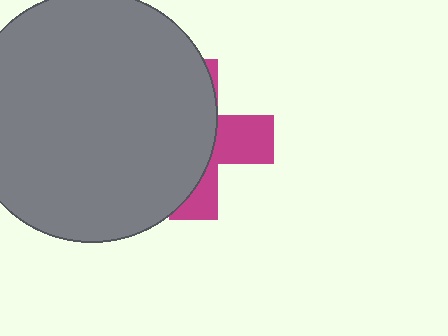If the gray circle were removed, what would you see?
You would see the complete magenta cross.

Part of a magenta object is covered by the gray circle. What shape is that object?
It is a cross.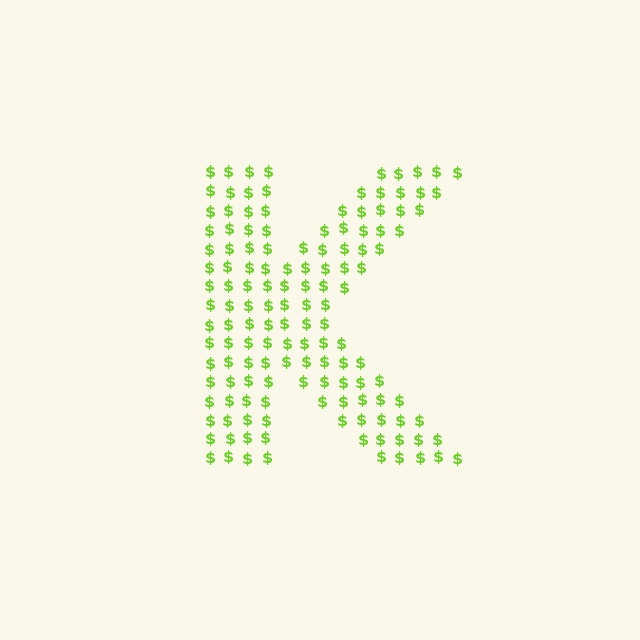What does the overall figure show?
The overall figure shows the letter K.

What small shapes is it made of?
It is made of small dollar signs.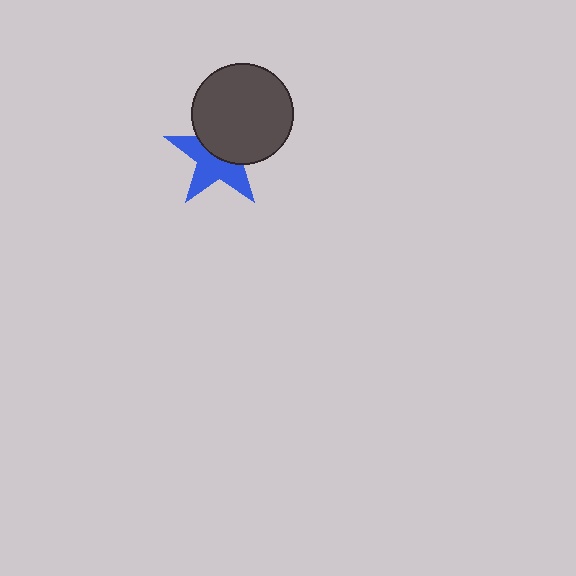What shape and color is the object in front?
The object in front is a dark gray circle.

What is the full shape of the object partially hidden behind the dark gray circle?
The partially hidden object is a blue star.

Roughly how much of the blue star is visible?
About half of it is visible (roughly 52%).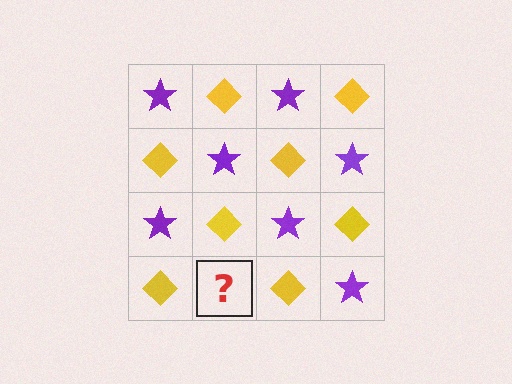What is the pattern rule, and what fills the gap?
The rule is that it alternates purple star and yellow diamond in a checkerboard pattern. The gap should be filled with a purple star.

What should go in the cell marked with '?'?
The missing cell should contain a purple star.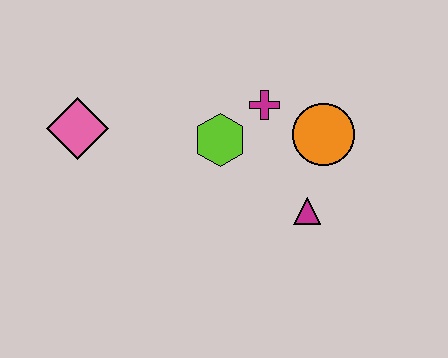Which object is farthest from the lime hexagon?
The pink diamond is farthest from the lime hexagon.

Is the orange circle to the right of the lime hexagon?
Yes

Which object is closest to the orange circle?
The magenta cross is closest to the orange circle.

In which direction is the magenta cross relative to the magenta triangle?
The magenta cross is above the magenta triangle.